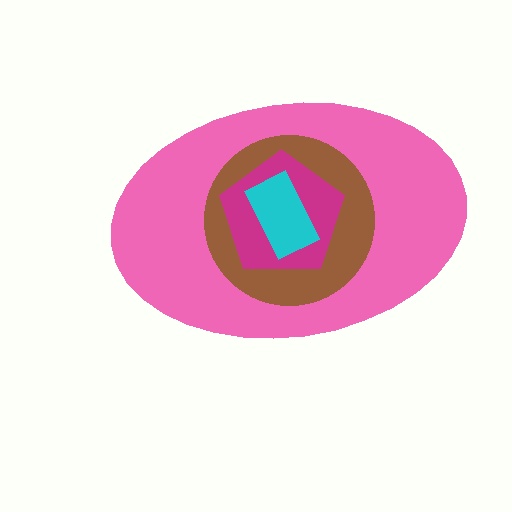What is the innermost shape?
The cyan rectangle.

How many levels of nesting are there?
4.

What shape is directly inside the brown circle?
The magenta pentagon.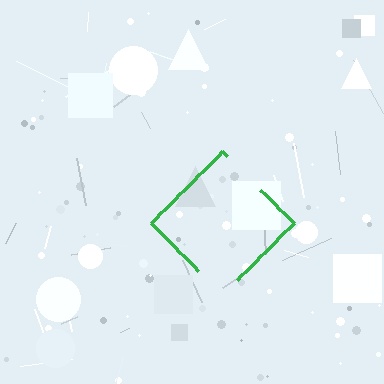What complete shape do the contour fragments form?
The contour fragments form a diamond.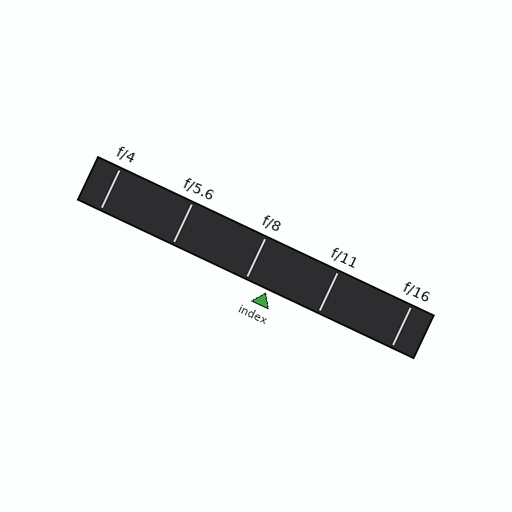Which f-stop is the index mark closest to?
The index mark is closest to f/8.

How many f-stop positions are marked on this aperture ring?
There are 5 f-stop positions marked.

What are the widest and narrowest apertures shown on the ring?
The widest aperture shown is f/4 and the narrowest is f/16.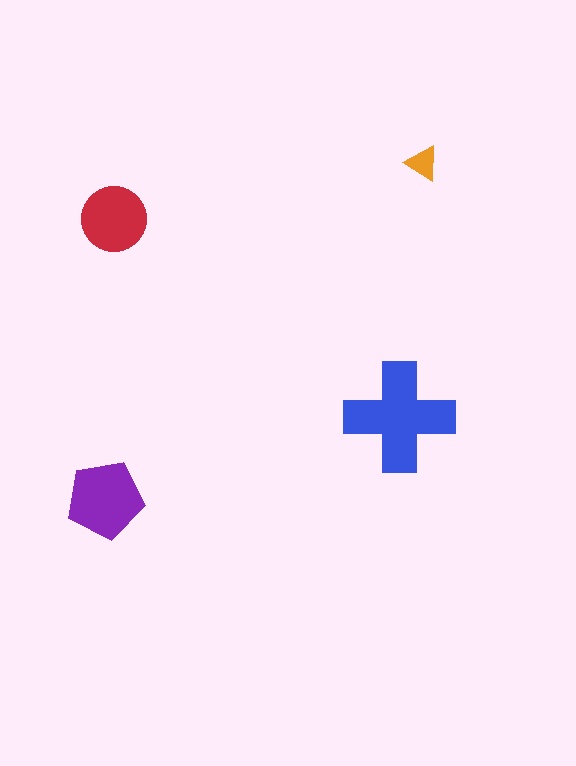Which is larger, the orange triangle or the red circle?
The red circle.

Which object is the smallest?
The orange triangle.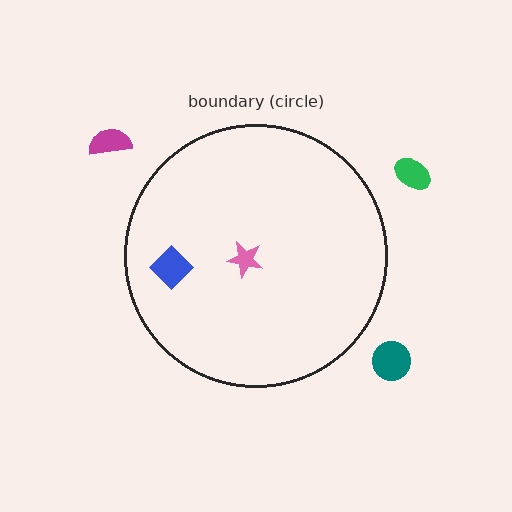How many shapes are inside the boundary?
2 inside, 3 outside.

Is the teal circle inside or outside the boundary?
Outside.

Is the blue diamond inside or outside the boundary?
Inside.